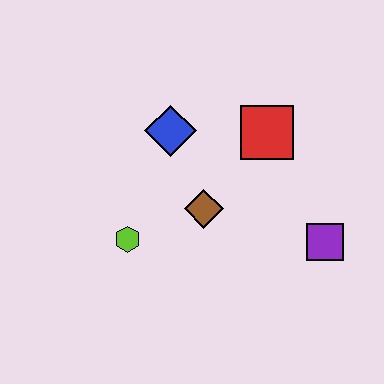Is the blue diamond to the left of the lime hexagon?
No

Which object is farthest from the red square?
The lime hexagon is farthest from the red square.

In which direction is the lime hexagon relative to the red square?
The lime hexagon is to the left of the red square.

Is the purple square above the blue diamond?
No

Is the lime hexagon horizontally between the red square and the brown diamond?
No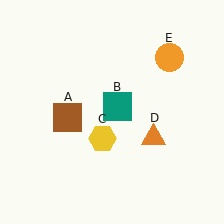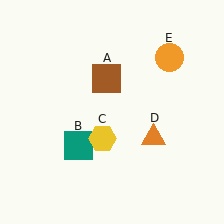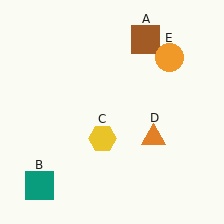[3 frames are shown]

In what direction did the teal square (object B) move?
The teal square (object B) moved down and to the left.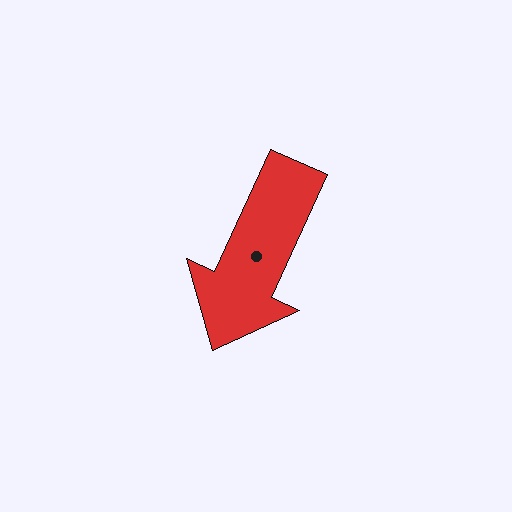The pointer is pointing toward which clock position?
Roughly 7 o'clock.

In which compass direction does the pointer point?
Southwest.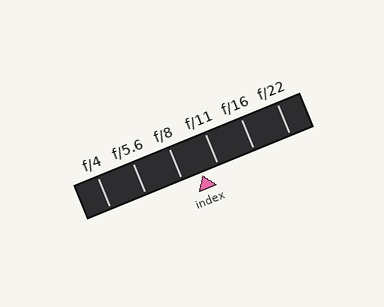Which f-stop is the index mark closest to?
The index mark is closest to f/11.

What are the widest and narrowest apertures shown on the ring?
The widest aperture shown is f/4 and the narrowest is f/22.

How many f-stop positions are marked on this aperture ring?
There are 6 f-stop positions marked.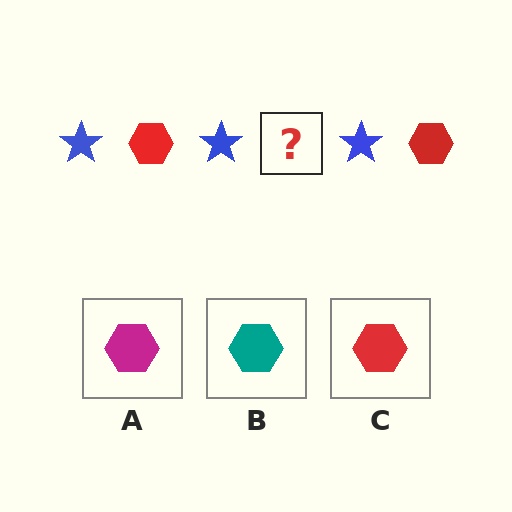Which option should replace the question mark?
Option C.